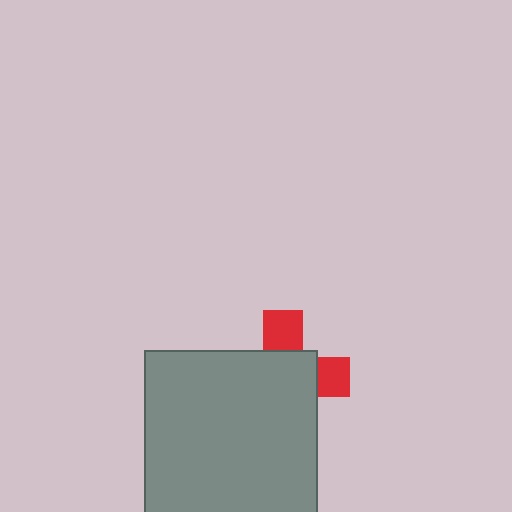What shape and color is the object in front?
The object in front is a gray square.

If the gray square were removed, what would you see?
You would see the complete red cross.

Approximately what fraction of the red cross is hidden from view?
Roughly 68% of the red cross is hidden behind the gray square.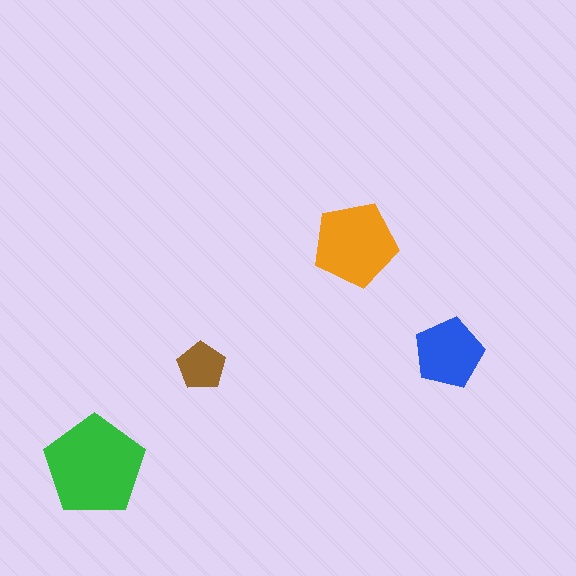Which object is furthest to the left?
The green pentagon is leftmost.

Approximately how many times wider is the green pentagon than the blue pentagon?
About 1.5 times wider.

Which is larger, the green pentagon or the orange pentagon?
The green one.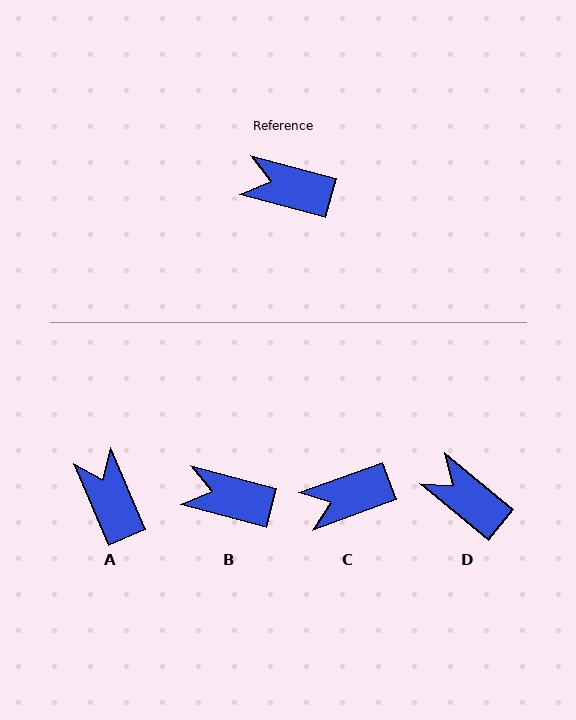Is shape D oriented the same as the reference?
No, it is off by about 25 degrees.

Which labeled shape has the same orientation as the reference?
B.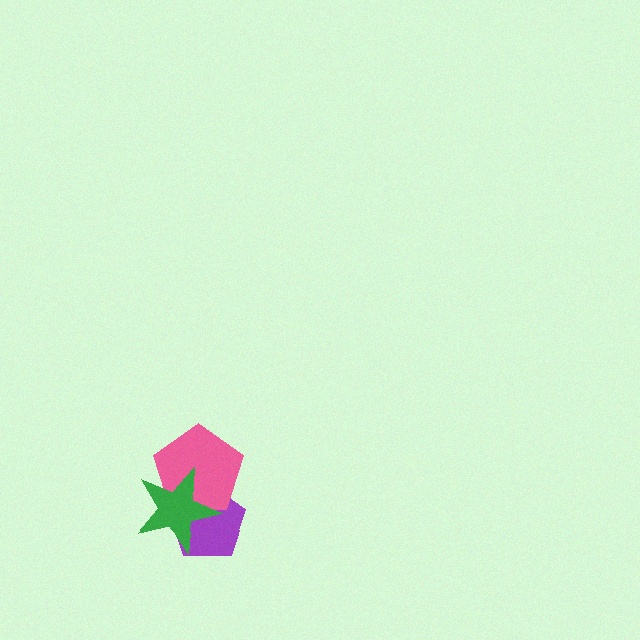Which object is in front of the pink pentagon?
The green star is in front of the pink pentagon.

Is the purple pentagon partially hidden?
Yes, it is partially covered by another shape.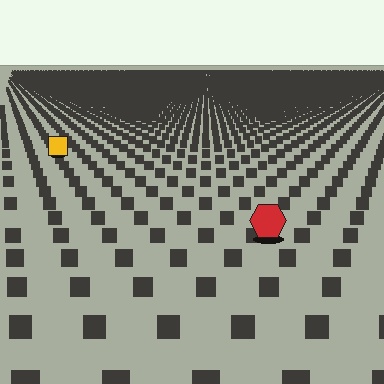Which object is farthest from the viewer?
The yellow square is farthest from the viewer. It appears smaller and the ground texture around it is denser.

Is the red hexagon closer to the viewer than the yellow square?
Yes. The red hexagon is closer — you can tell from the texture gradient: the ground texture is coarser near it.